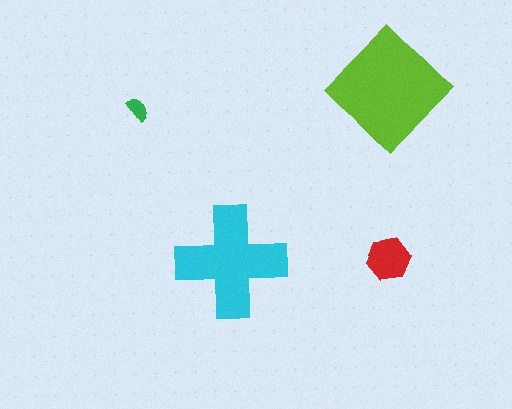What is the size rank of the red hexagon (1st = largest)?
3rd.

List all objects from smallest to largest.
The green semicircle, the red hexagon, the cyan cross, the lime diamond.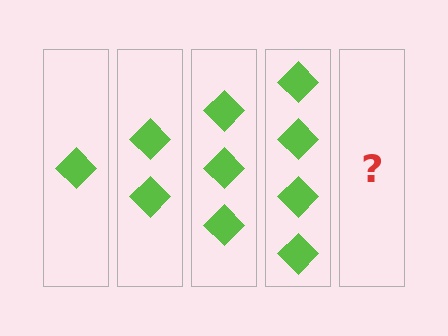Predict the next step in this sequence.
The next step is 5 diamonds.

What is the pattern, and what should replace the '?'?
The pattern is that each step adds one more diamond. The '?' should be 5 diamonds.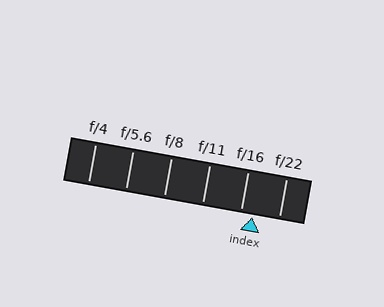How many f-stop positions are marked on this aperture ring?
There are 6 f-stop positions marked.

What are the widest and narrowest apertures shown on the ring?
The widest aperture shown is f/4 and the narrowest is f/22.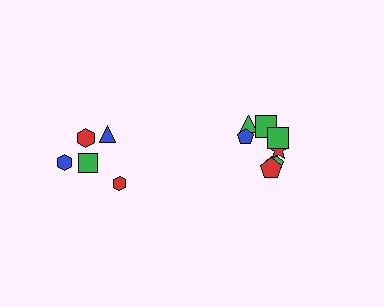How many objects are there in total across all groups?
There are 12 objects.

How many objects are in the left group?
There are 5 objects.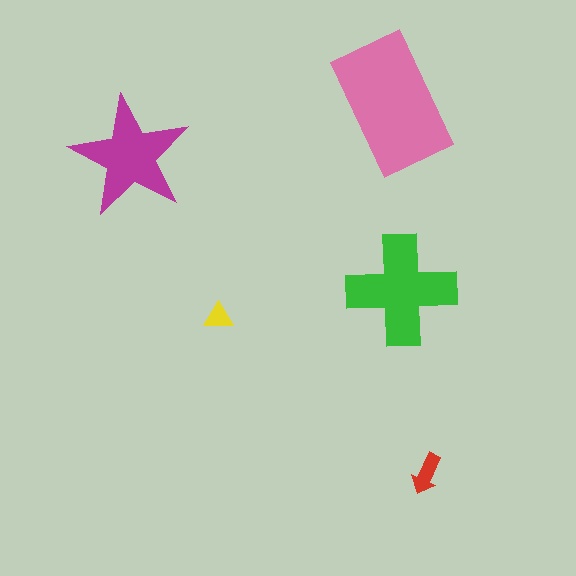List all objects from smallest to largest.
The yellow triangle, the red arrow, the magenta star, the green cross, the pink rectangle.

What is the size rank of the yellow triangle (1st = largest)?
5th.